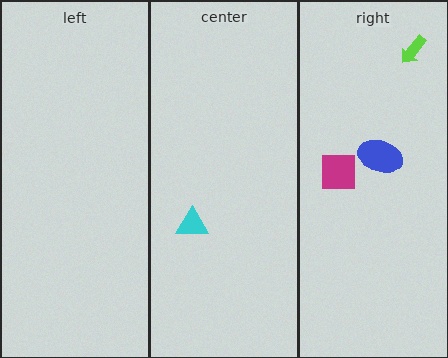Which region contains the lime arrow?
The right region.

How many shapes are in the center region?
1.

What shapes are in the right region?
The magenta square, the lime arrow, the blue ellipse.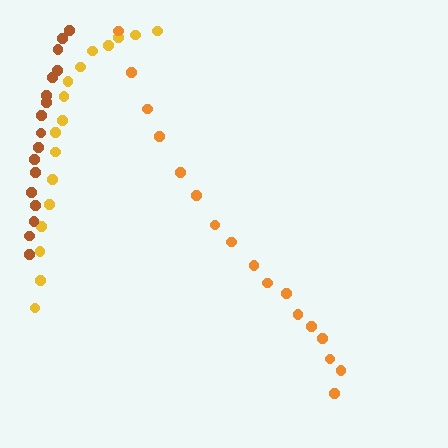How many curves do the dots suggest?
There are 3 distinct paths.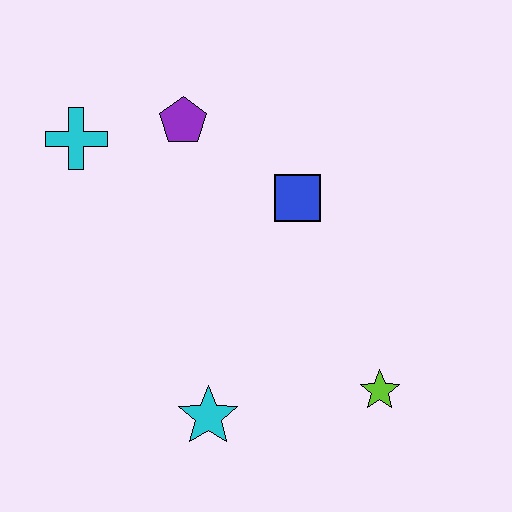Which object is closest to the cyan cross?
The purple pentagon is closest to the cyan cross.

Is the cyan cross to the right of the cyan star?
No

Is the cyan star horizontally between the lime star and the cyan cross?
Yes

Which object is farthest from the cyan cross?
The lime star is farthest from the cyan cross.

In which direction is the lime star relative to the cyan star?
The lime star is to the right of the cyan star.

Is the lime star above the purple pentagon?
No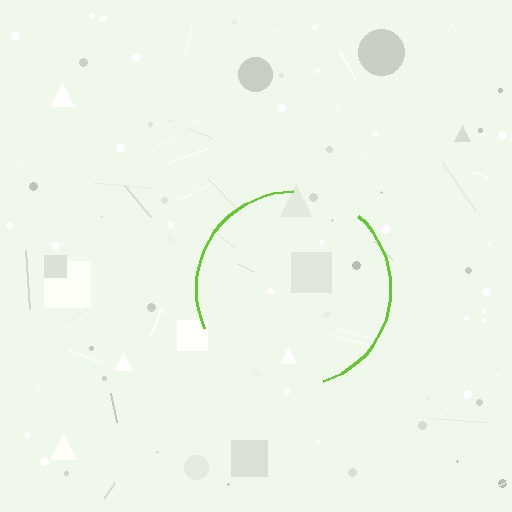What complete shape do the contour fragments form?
The contour fragments form a circle.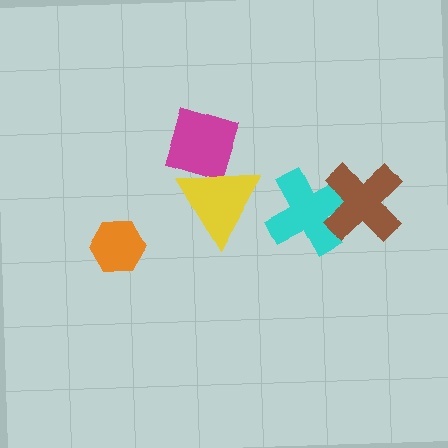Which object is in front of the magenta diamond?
The yellow triangle is in front of the magenta diamond.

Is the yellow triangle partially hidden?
No, no other shape covers it.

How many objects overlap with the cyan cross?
1 object overlaps with the cyan cross.